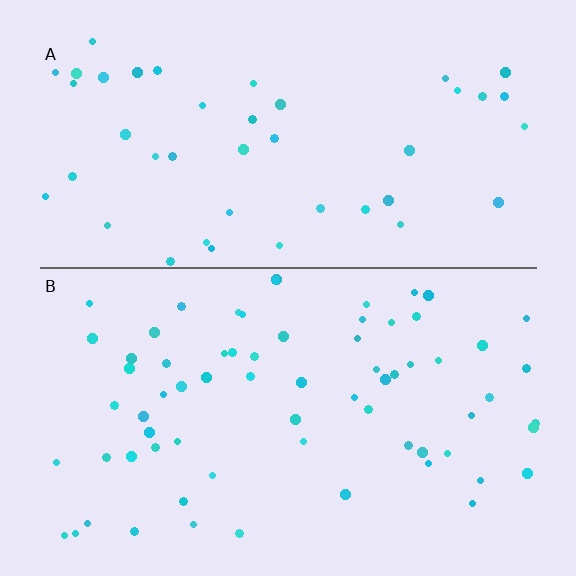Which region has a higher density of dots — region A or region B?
B (the bottom).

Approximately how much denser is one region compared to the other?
Approximately 1.6× — region B over region A.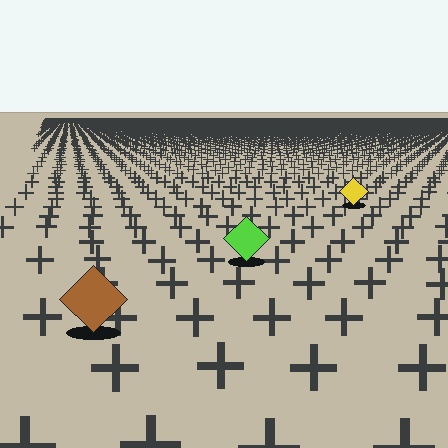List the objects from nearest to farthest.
From nearest to farthest: the brown diamond, the lime diamond, the yellow diamond.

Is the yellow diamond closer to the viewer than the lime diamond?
No. The lime diamond is closer — you can tell from the texture gradient: the ground texture is coarser near it.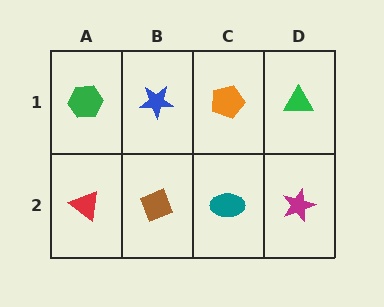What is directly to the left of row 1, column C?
A blue star.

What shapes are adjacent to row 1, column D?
A magenta star (row 2, column D), an orange pentagon (row 1, column C).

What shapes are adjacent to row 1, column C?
A teal ellipse (row 2, column C), a blue star (row 1, column B), a green triangle (row 1, column D).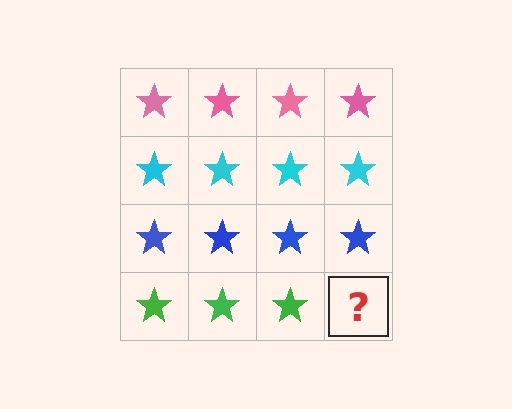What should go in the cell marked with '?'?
The missing cell should contain a green star.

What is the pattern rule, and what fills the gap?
The rule is that each row has a consistent color. The gap should be filled with a green star.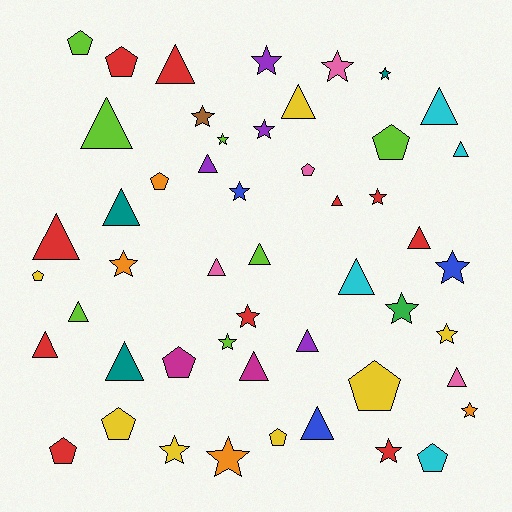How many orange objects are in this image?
There are 4 orange objects.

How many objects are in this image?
There are 50 objects.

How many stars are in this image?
There are 18 stars.